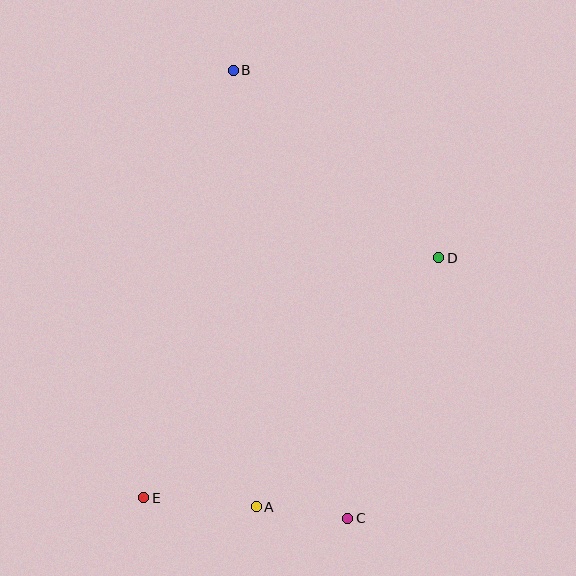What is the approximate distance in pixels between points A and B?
The distance between A and B is approximately 437 pixels.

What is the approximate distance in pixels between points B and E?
The distance between B and E is approximately 437 pixels.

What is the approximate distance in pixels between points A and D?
The distance between A and D is approximately 309 pixels.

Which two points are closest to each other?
Points A and C are closest to each other.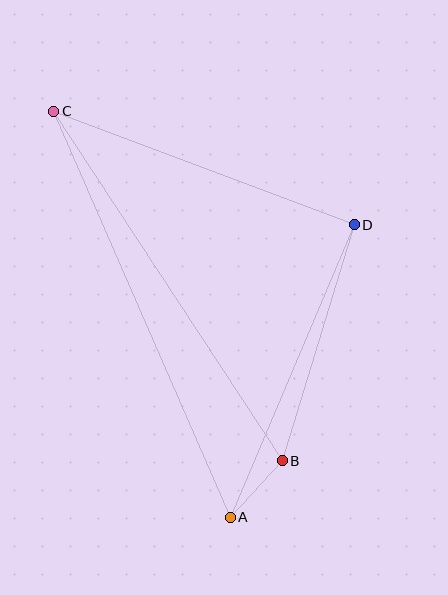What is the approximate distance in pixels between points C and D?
The distance between C and D is approximately 321 pixels.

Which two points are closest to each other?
Points A and B are closest to each other.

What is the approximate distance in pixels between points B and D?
The distance between B and D is approximately 247 pixels.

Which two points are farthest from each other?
Points A and C are farthest from each other.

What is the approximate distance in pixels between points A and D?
The distance between A and D is approximately 318 pixels.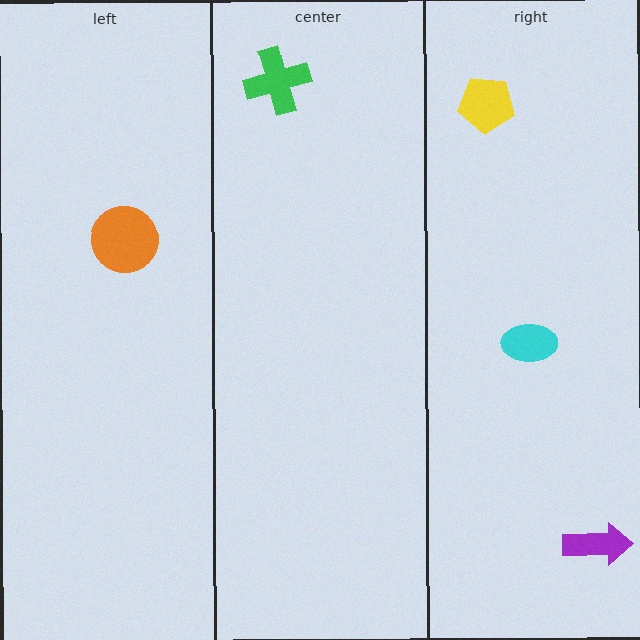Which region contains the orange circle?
The left region.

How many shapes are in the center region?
1.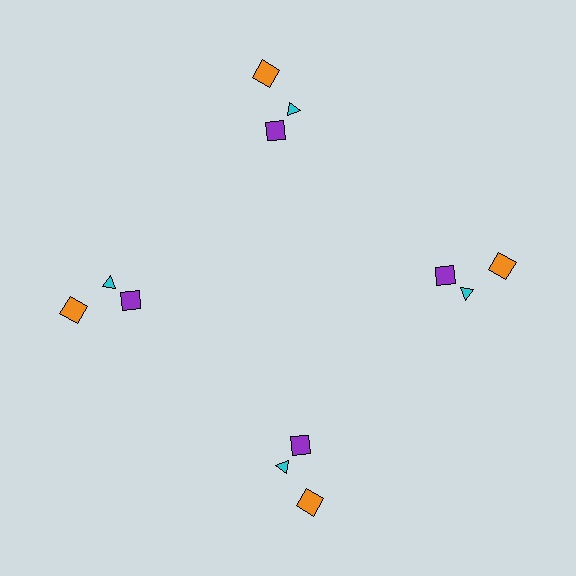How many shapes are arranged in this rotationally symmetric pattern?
There are 12 shapes, arranged in 4 groups of 3.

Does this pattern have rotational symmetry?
Yes, this pattern has 4-fold rotational symmetry. It looks the same after rotating 90 degrees around the center.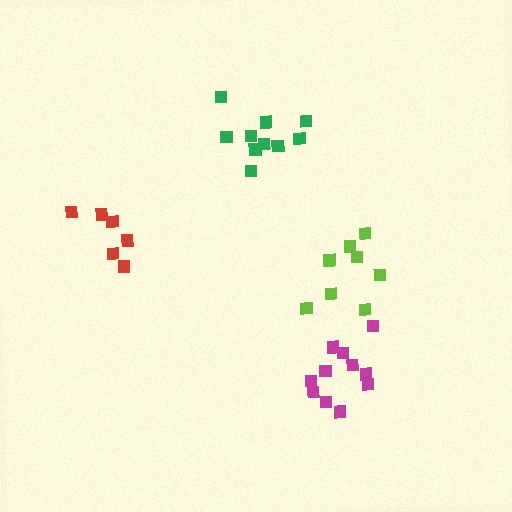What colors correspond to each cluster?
The clusters are colored: green, magenta, red, lime.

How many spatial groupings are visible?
There are 4 spatial groupings.